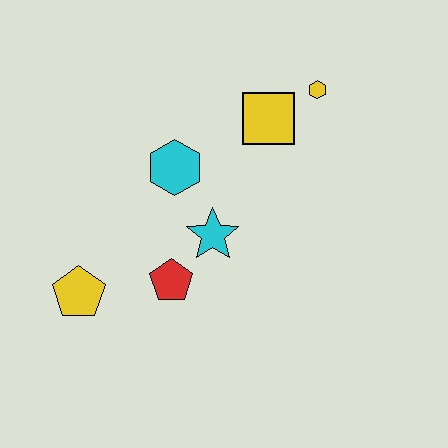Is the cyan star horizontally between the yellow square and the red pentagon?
Yes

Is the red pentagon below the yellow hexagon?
Yes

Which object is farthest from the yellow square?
The yellow pentagon is farthest from the yellow square.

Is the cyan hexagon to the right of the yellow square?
No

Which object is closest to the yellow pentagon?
The red pentagon is closest to the yellow pentagon.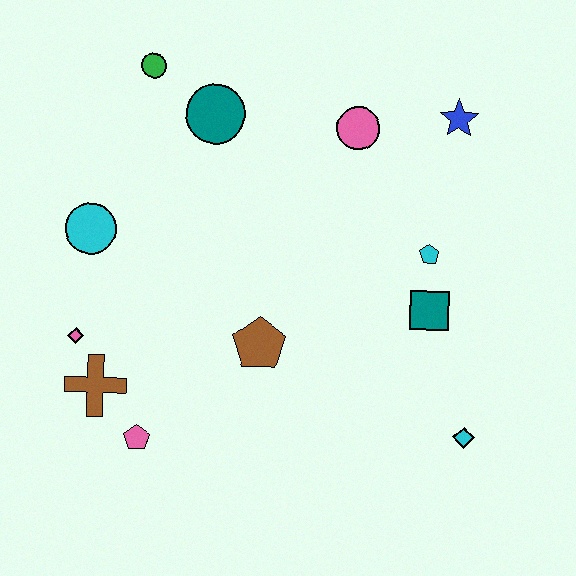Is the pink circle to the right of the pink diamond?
Yes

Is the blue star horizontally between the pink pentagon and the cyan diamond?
Yes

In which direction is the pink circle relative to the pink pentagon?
The pink circle is above the pink pentagon.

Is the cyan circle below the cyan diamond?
No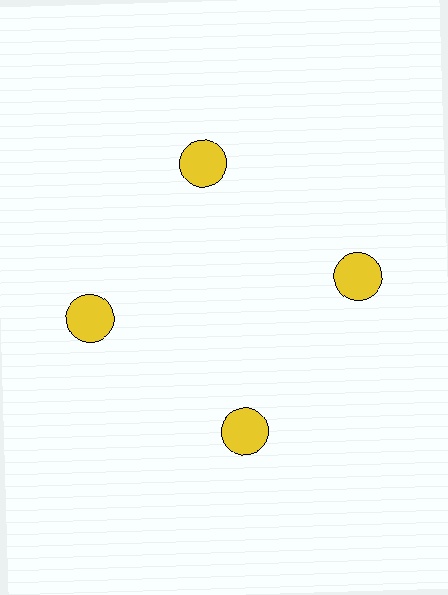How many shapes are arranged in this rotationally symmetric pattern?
There are 4 shapes, arranged in 4 groups of 1.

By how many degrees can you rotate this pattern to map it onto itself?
The pattern maps onto itself every 90 degrees of rotation.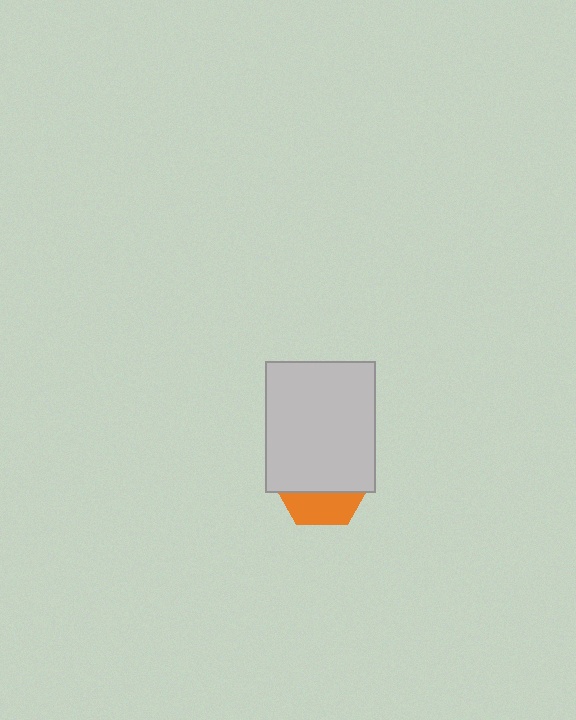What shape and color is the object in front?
The object in front is a light gray rectangle.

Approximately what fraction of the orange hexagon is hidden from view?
Roughly 68% of the orange hexagon is hidden behind the light gray rectangle.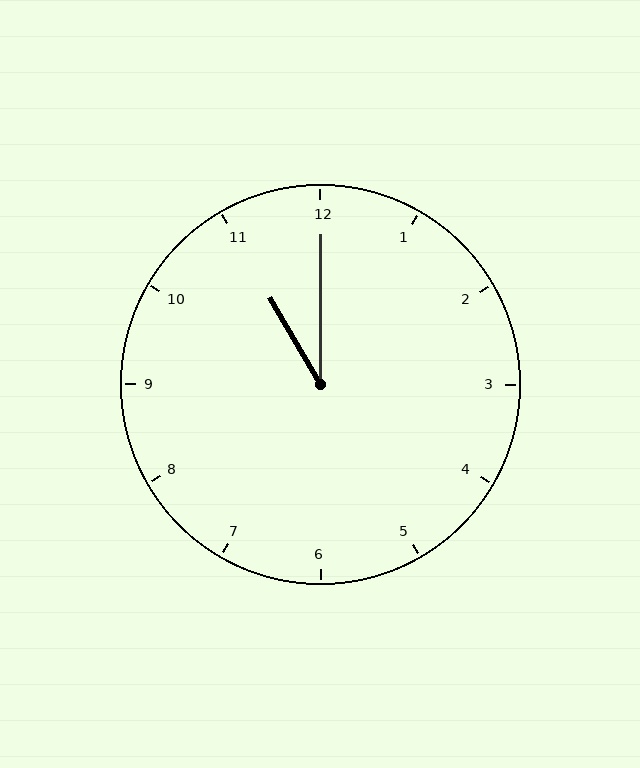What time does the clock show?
11:00.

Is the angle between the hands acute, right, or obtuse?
It is acute.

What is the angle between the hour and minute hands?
Approximately 30 degrees.